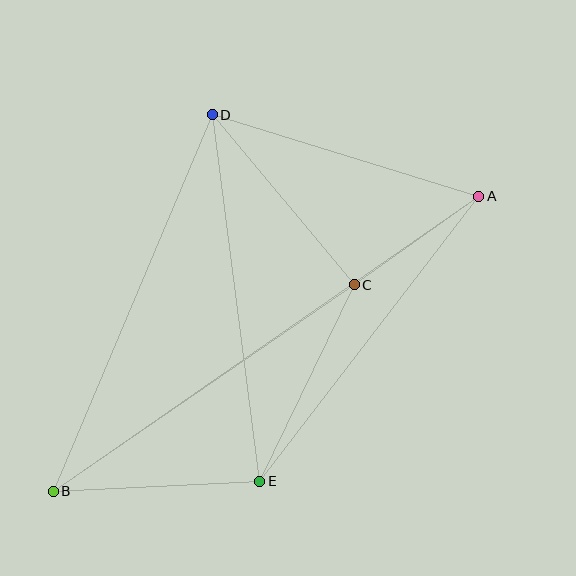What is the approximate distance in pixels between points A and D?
The distance between A and D is approximately 278 pixels.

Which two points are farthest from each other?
Points A and B are farthest from each other.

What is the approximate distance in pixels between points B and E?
The distance between B and E is approximately 207 pixels.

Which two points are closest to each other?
Points A and C are closest to each other.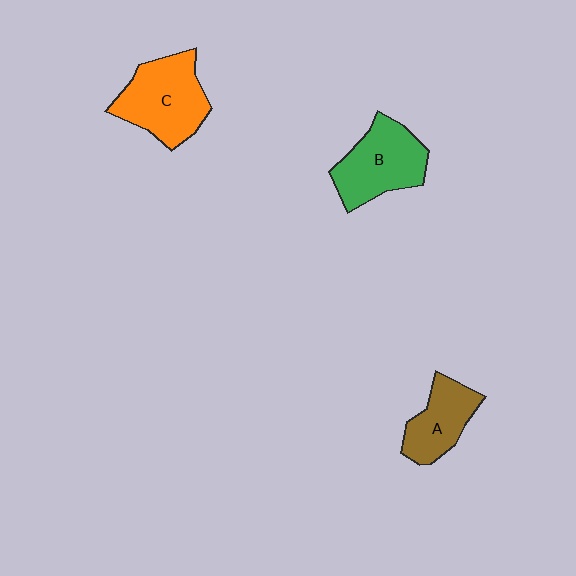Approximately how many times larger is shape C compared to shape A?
Approximately 1.5 times.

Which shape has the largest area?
Shape C (orange).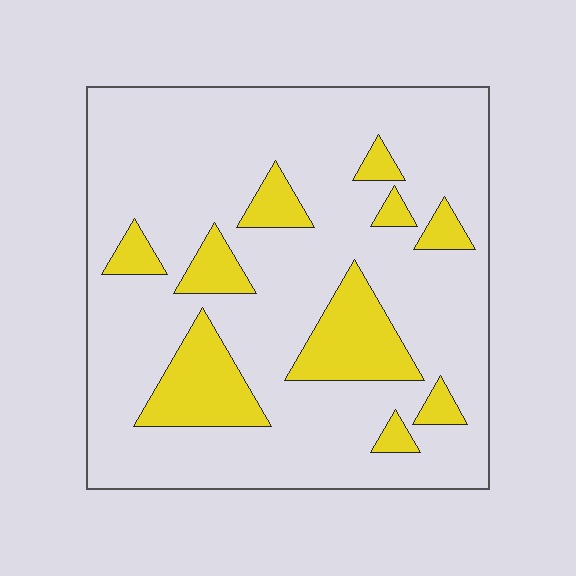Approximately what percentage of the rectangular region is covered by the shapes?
Approximately 20%.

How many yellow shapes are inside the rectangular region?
10.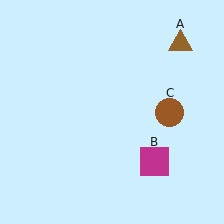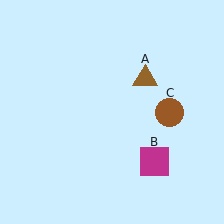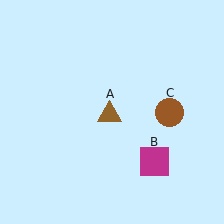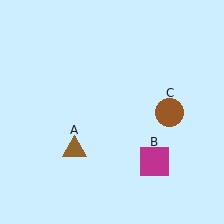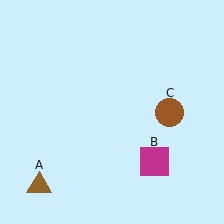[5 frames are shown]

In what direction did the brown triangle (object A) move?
The brown triangle (object A) moved down and to the left.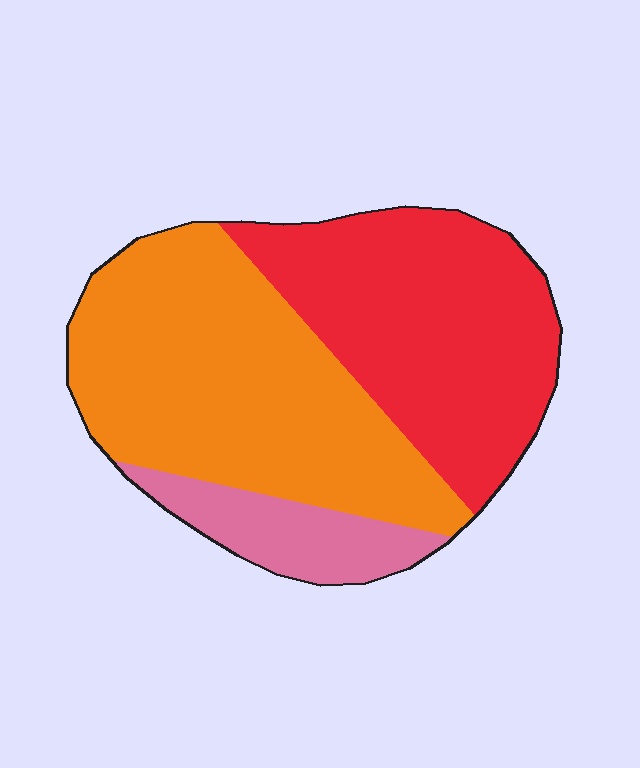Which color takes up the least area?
Pink, at roughly 10%.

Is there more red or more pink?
Red.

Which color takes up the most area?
Orange, at roughly 50%.